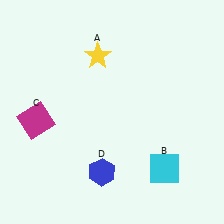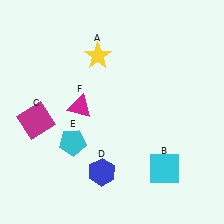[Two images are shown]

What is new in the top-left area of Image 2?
A magenta triangle (F) was added in the top-left area of Image 2.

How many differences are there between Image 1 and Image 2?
There are 2 differences between the two images.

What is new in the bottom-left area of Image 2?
A cyan pentagon (E) was added in the bottom-left area of Image 2.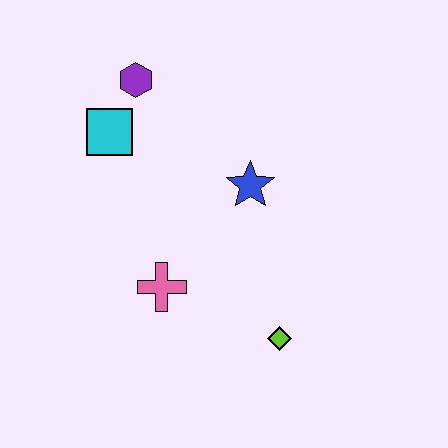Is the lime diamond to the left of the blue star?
No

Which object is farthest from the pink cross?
The purple hexagon is farthest from the pink cross.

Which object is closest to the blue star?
The pink cross is closest to the blue star.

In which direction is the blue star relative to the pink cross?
The blue star is above the pink cross.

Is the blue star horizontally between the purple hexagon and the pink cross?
No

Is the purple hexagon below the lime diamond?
No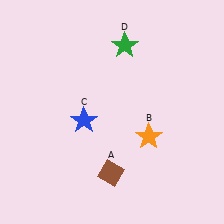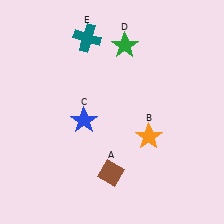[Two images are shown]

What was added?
A teal cross (E) was added in Image 2.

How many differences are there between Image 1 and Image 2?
There is 1 difference between the two images.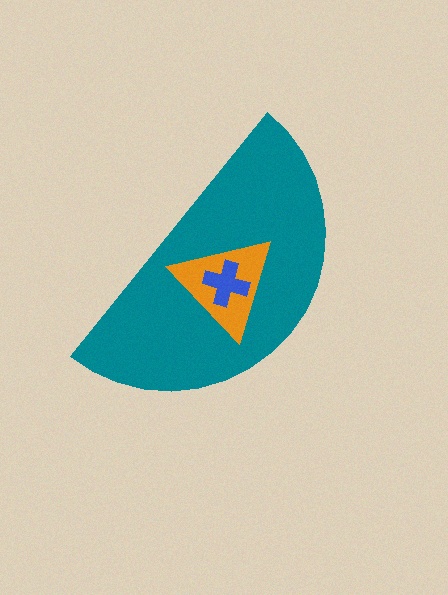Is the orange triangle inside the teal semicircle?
Yes.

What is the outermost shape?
The teal semicircle.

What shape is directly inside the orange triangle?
The blue cross.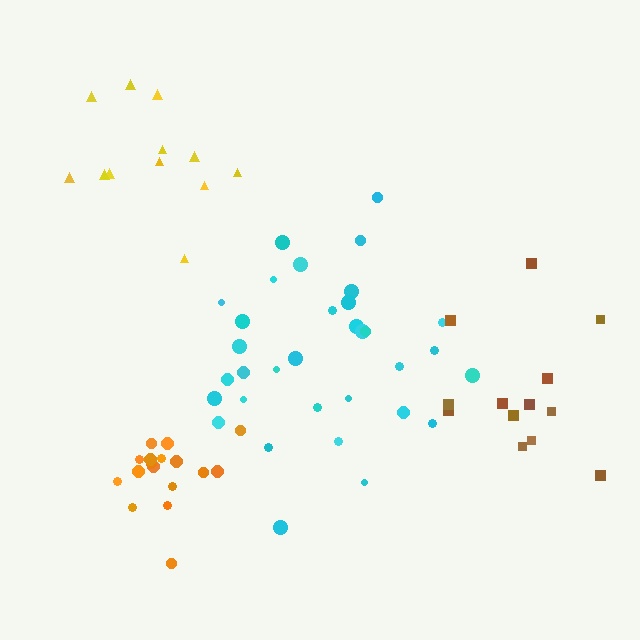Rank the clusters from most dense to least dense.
orange, cyan, brown, yellow.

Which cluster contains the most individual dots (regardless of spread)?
Cyan (33).